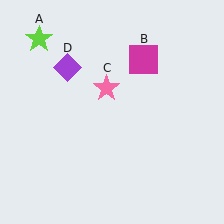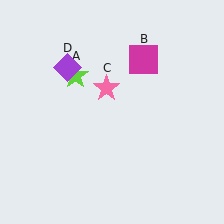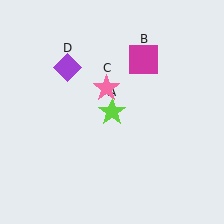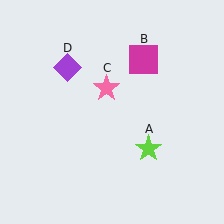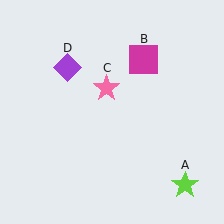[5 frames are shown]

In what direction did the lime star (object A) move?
The lime star (object A) moved down and to the right.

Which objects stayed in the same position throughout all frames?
Magenta square (object B) and pink star (object C) and purple diamond (object D) remained stationary.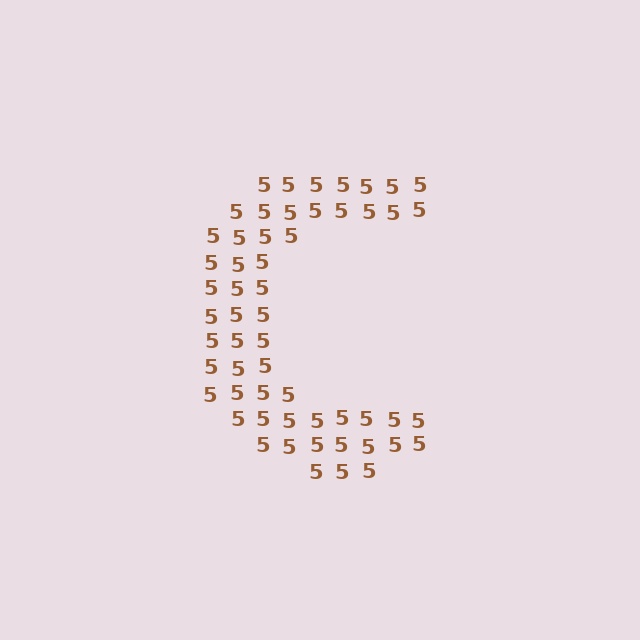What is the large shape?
The large shape is the letter C.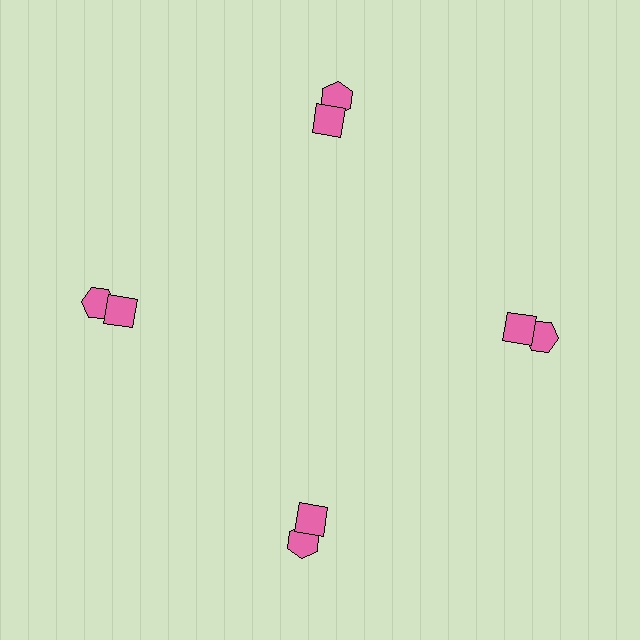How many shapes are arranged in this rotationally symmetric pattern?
There are 8 shapes, arranged in 4 groups of 2.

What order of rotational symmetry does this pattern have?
This pattern has 4-fold rotational symmetry.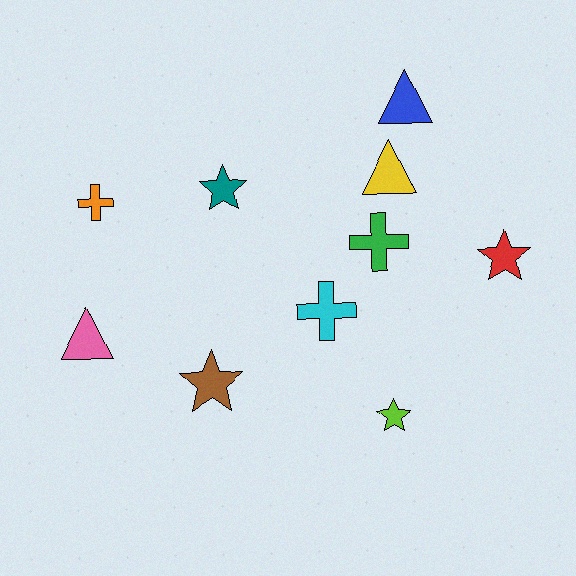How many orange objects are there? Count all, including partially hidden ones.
There is 1 orange object.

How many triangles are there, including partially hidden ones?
There are 3 triangles.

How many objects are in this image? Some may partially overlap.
There are 10 objects.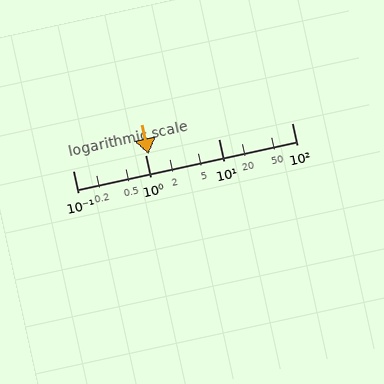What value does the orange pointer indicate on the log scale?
The pointer indicates approximately 1.1.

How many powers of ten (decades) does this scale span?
The scale spans 3 decades, from 0.1 to 100.